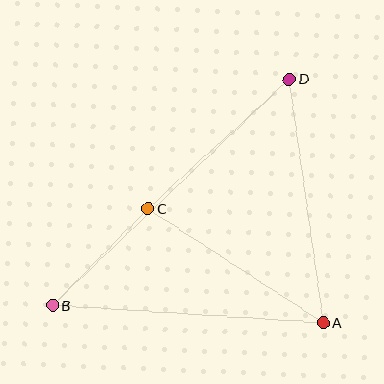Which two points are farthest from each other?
Points B and D are farthest from each other.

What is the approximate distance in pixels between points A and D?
The distance between A and D is approximately 246 pixels.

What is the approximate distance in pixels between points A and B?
The distance between A and B is approximately 271 pixels.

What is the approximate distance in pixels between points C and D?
The distance between C and D is approximately 191 pixels.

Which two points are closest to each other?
Points B and C are closest to each other.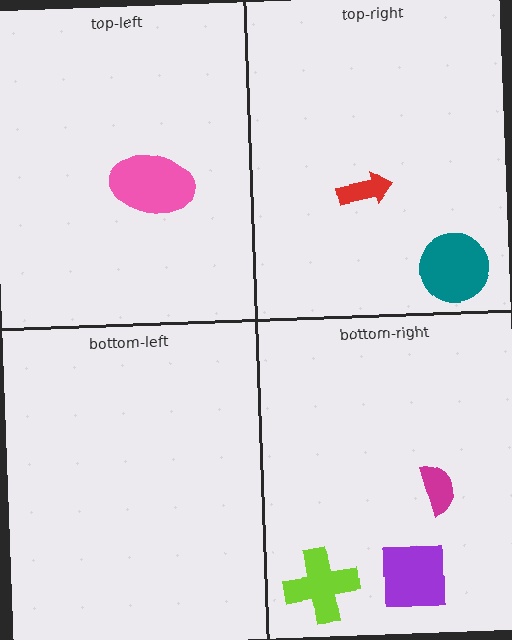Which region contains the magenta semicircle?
The bottom-right region.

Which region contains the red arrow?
The top-right region.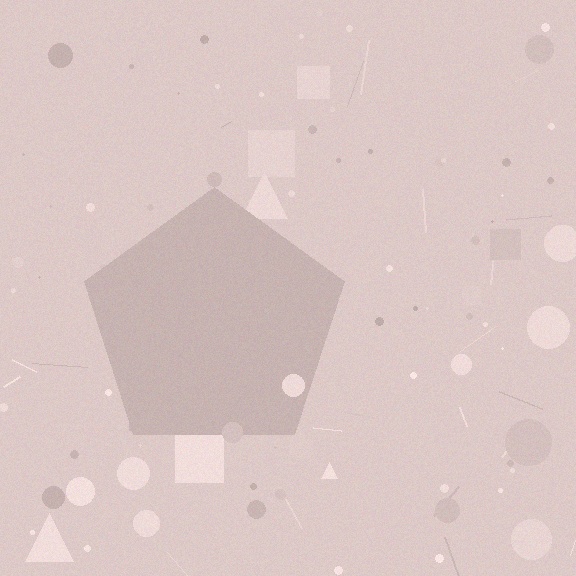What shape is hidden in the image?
A pentagon is hidden in the image.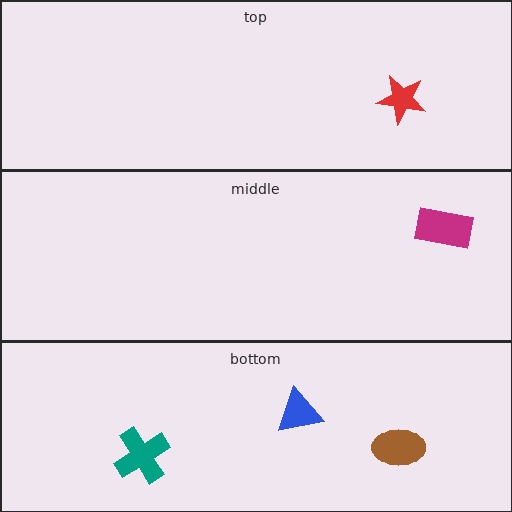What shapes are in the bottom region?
The brown ellipse, the teal cross, the blue triangle.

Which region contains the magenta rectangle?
The middle region.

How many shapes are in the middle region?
1.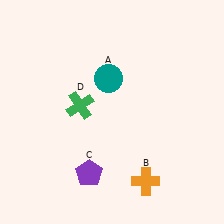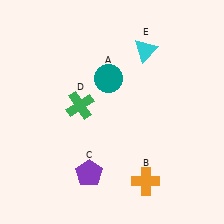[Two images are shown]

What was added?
A cyan triangle (E) was added in Image 2.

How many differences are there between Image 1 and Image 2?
There is 1 difference between the two images.